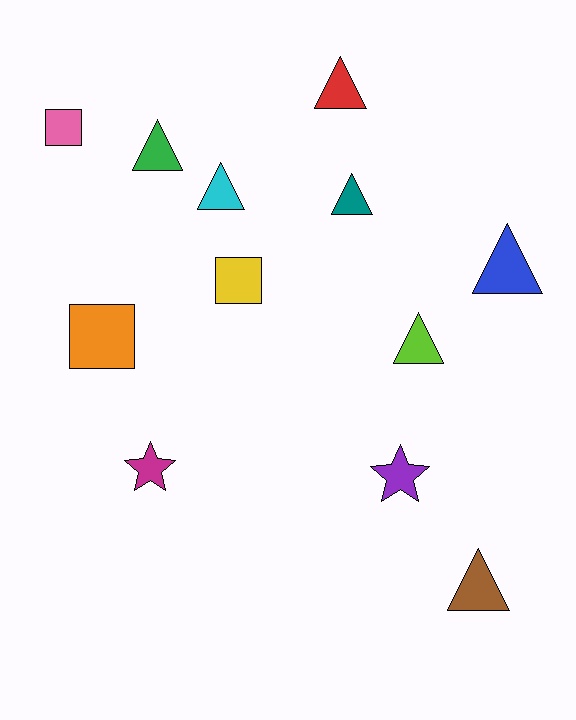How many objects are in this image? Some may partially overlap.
There are 12 objects.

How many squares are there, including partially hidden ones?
There are 3 squares.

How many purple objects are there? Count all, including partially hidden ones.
There is 1 purple object.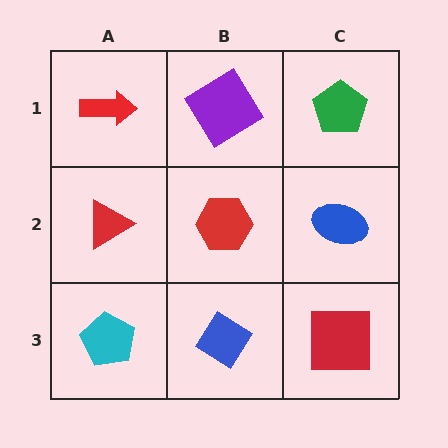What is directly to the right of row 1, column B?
A green pentagon.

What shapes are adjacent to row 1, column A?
A red triangle (row 2, column A), a purple diamond (row 1, column B).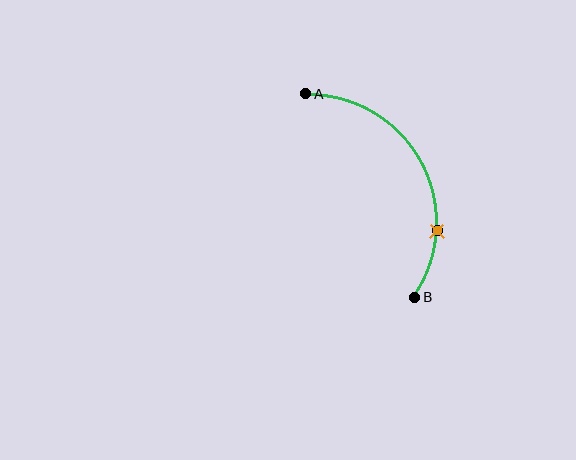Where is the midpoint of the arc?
The arc midpoint is the point on the curve farthest from the straight line joining A and B. It sits to the right of that line.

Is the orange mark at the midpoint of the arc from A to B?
No. The orange mark lies on the arc but is closer to endpoint B. The arc midpoint would be at the point on the curve equidistant along the arc from both A and B.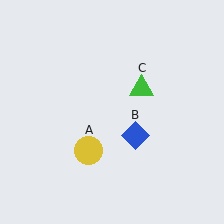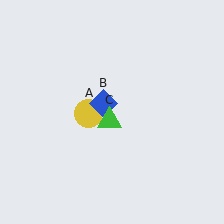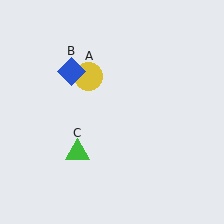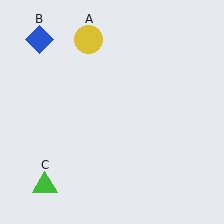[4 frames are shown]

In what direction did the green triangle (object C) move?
The green triangle (object C) moved down and to the left.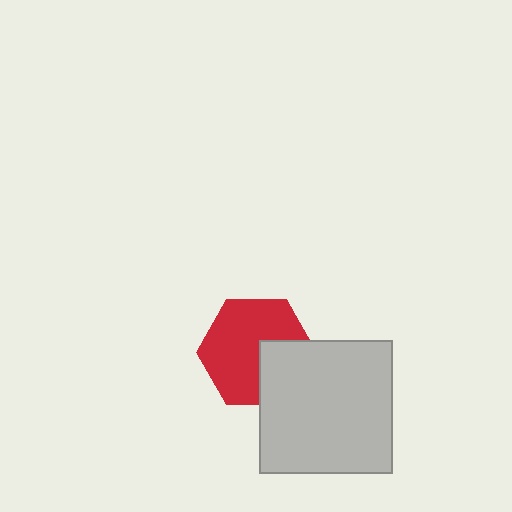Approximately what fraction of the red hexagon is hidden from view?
Roughly 31% of the red hexagon is hidden behind the light gray square.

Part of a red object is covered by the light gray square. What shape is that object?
It is a hexagon.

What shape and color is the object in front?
The object in front is a light gray square.